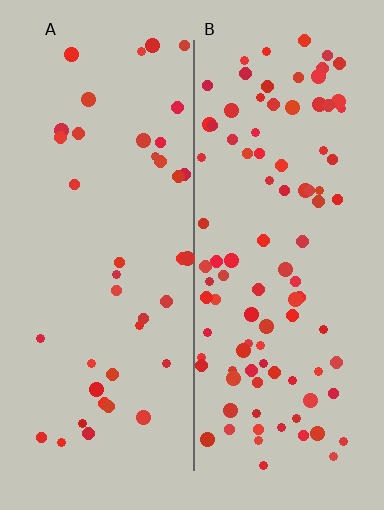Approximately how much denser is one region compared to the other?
Approximately 2.4× — region B over region A.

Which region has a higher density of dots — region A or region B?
B (the right).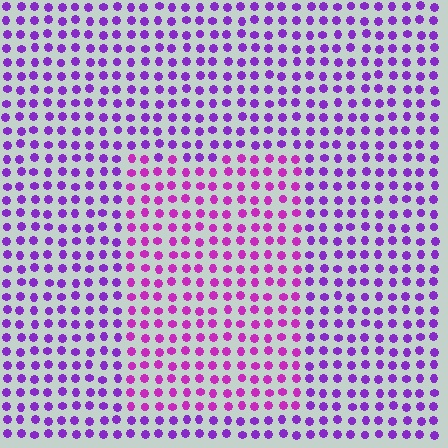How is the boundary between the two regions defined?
The boundary is defined purely by a slight shift in hue (about 28 degrees). Spacing, size, and orientation are identical on both sides.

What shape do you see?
I see a rectangle.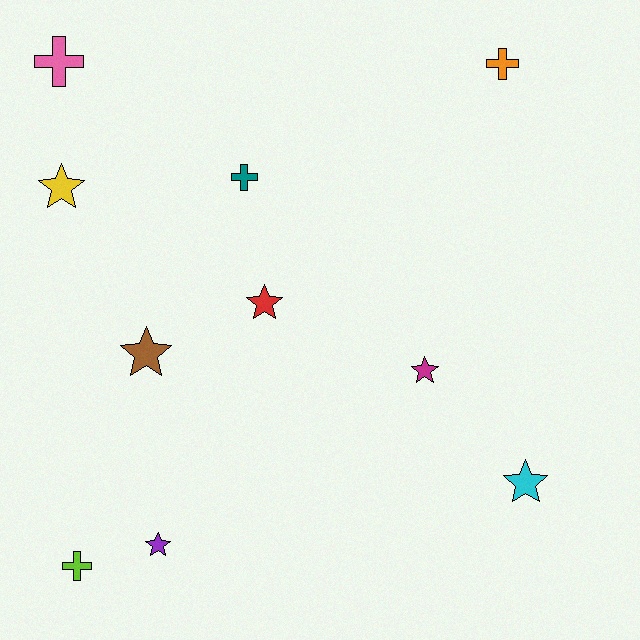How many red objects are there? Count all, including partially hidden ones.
There is 1 red object.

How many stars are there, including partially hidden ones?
There are 6 stars.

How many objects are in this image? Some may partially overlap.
There are 10 objects.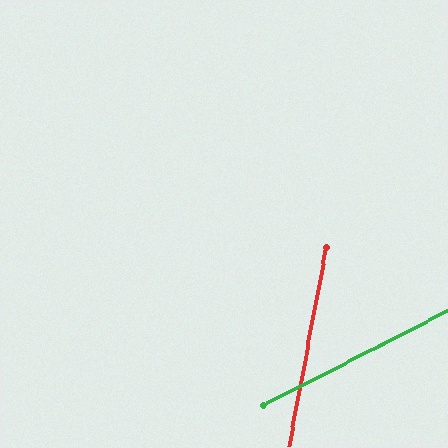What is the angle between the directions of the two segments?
Approximately 52 degrees.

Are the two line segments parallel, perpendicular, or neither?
Neither parallel nor perpendicular — they differ by about 52°.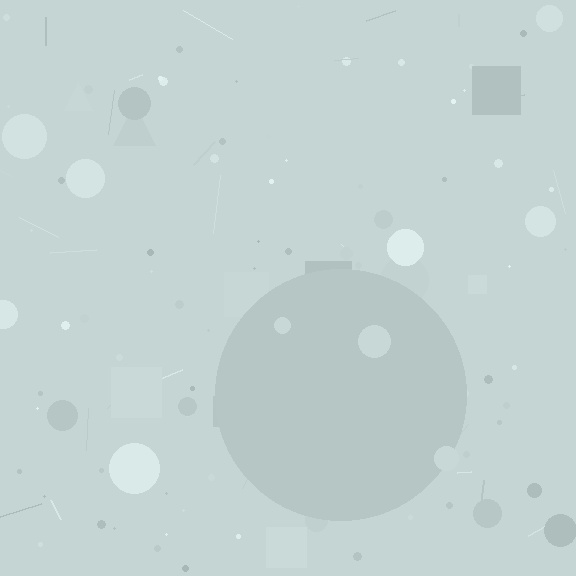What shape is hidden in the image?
A circle is hidden in the image.